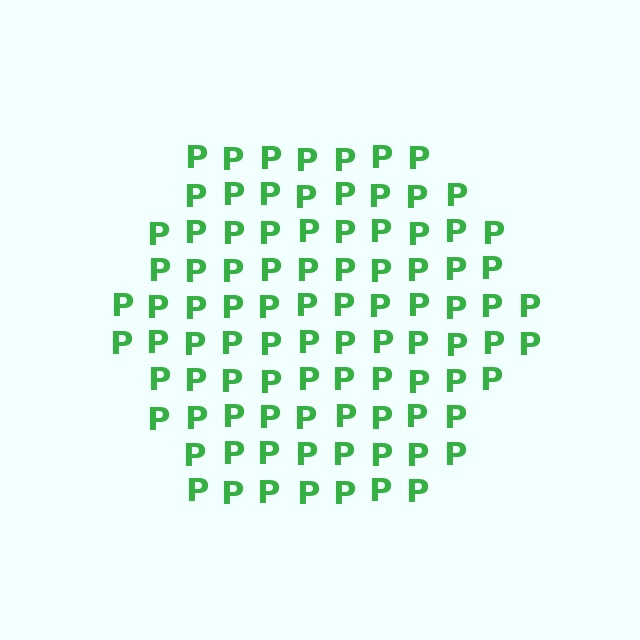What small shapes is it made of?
It is made of small letter P's.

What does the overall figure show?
The overall figure shows a hexagon.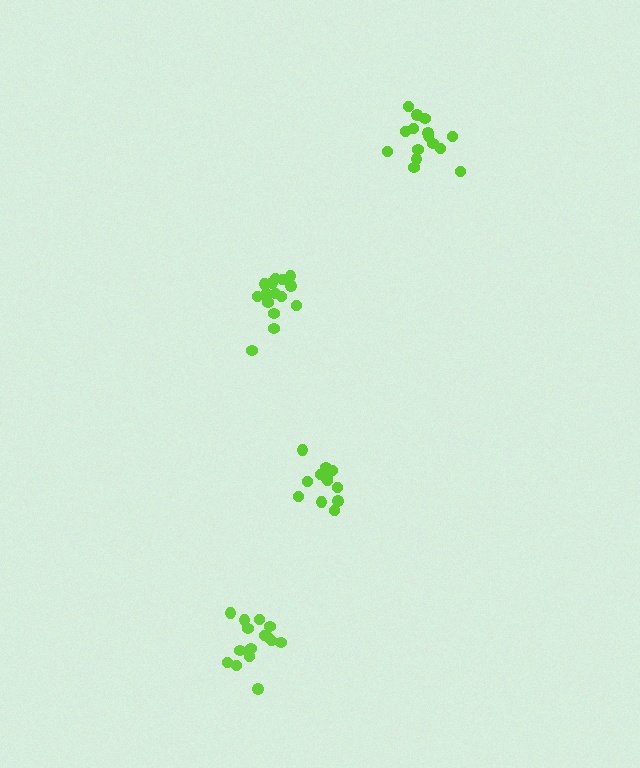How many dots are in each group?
Group 1: 15 dots, Group 2: 12 dots, Group 3: 16 dots, Group 4: 15 dots (58 total).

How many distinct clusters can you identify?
There are 4 distinct clusters.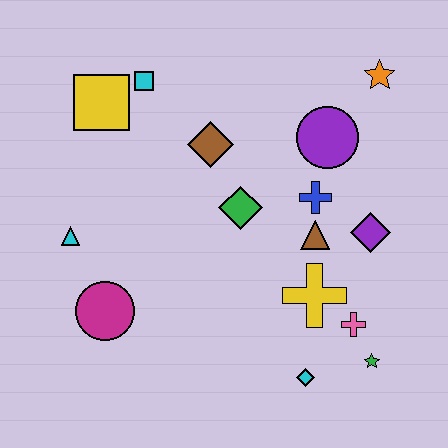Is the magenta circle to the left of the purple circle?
Yes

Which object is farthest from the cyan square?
The green star is farthest from the cyan square.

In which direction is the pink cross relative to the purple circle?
The pink cross is below the purple circle.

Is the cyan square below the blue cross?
No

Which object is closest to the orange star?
The purple circle is closest to the orange star.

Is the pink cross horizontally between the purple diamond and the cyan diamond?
Yes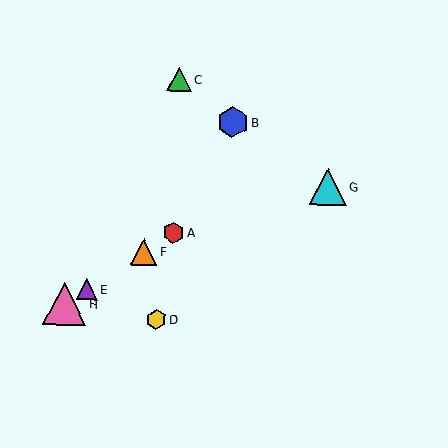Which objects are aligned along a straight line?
Objects A, E, F, H are aligned along a straight line.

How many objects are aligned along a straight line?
4 objects (A, E, F, H) are aligned along a straight line.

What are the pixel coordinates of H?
Object H is at (65, 304).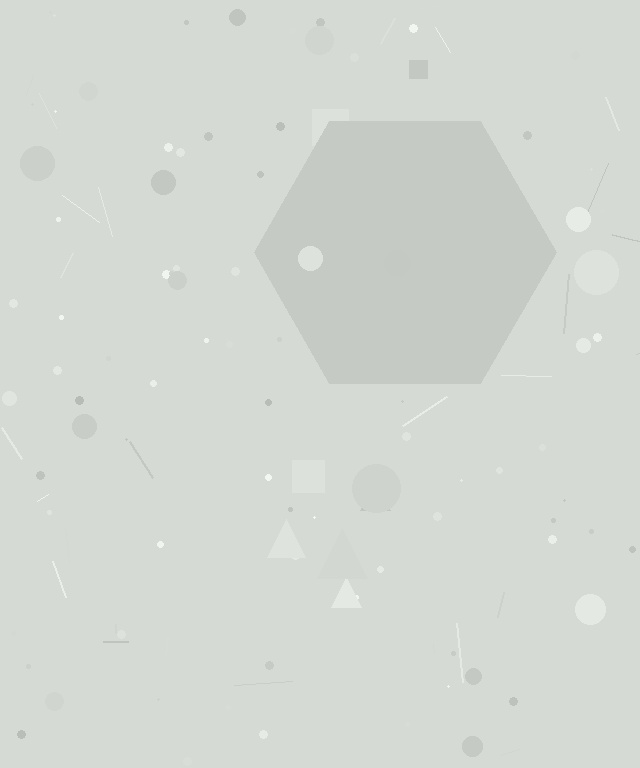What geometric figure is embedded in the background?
A hexagon is embedded in the background.